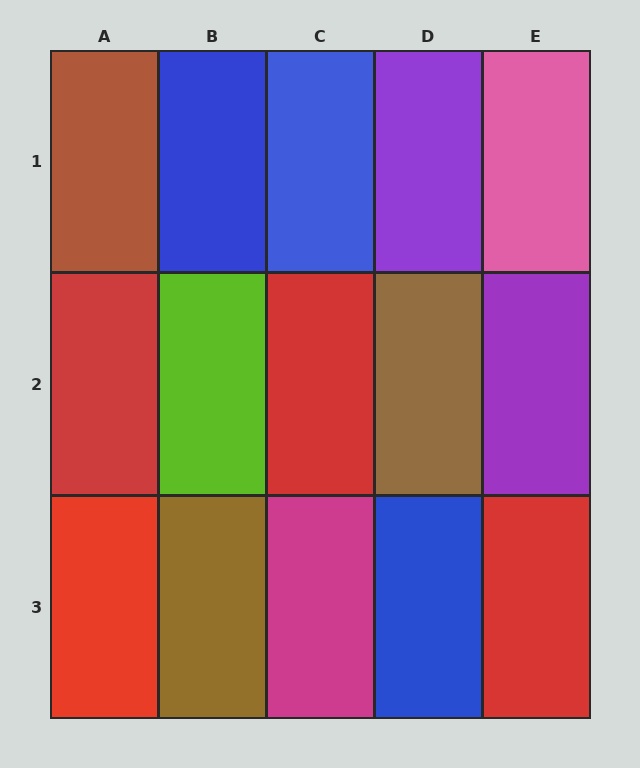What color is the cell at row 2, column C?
Red.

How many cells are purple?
2 cells are purple.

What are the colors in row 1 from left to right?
Brown, blue, blue, purple, pink.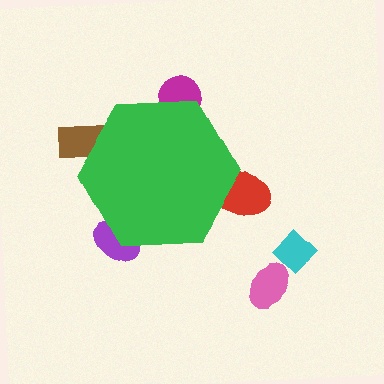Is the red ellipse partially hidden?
Yes, the red ellipse is partially hidden behind the green hexagon.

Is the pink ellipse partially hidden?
No, the pink ellipse is fully visible.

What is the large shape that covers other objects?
A green hexagon.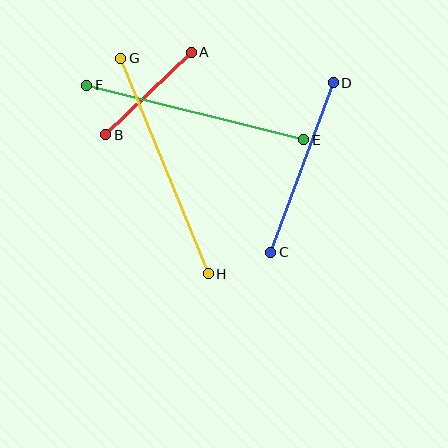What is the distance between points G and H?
The distance is approximately 232 pixels.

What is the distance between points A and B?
The distance is approximately 119 pixels.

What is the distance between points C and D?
The distance is approximately 181 pixels.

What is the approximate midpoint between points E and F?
The midpoint is at approximately (195, 112) pixels.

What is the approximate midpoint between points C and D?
The midpoint is at approximately (302, 168) pixels.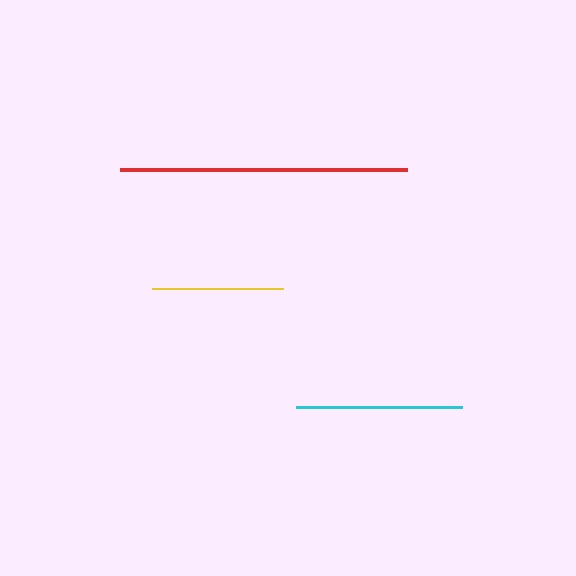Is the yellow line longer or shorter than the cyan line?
The cyan line is longer than the yellow line.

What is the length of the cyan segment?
The cyan segment is approximately 166 pixels long.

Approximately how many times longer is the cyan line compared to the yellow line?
The cyan line is approximately 1.3 times the length of the yellow line.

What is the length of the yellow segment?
The yellow segment is approximately 131 pixels long.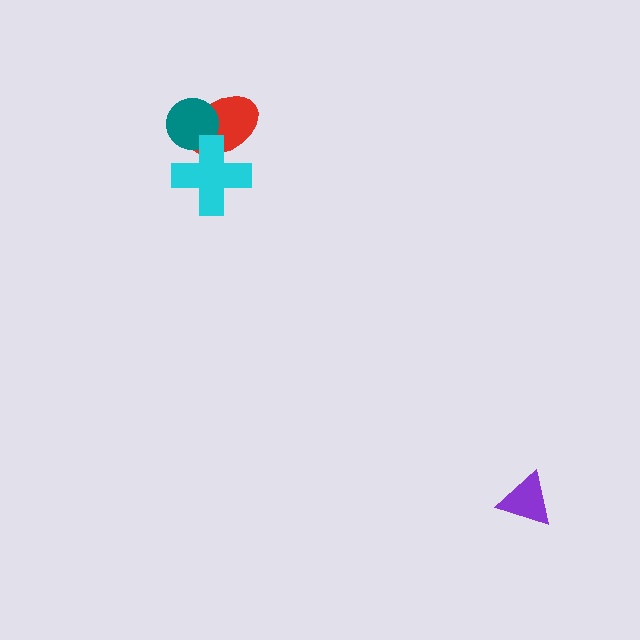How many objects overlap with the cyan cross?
2 objects overlap with the cyan cross.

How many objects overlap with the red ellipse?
2 objects overlap with the red ellipse.